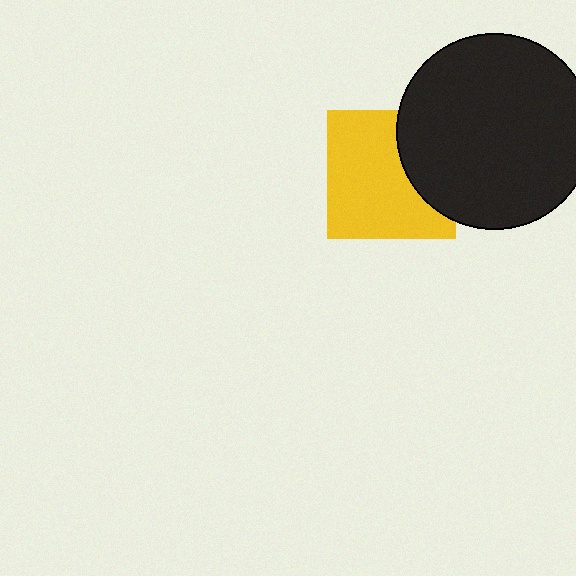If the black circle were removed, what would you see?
You would see the complete yellow square.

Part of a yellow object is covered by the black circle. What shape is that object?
It is a square.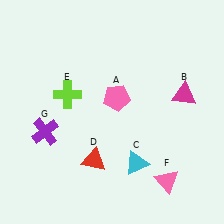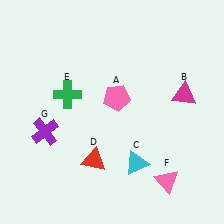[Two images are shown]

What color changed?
The cross (E) changed from lime in Image 1 to green in Image 2.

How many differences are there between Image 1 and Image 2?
There is 1 difference between the two images.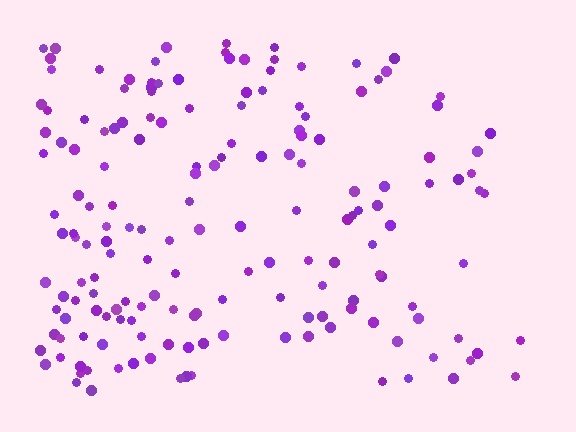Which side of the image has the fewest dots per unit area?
The right.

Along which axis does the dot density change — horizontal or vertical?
Horizontal.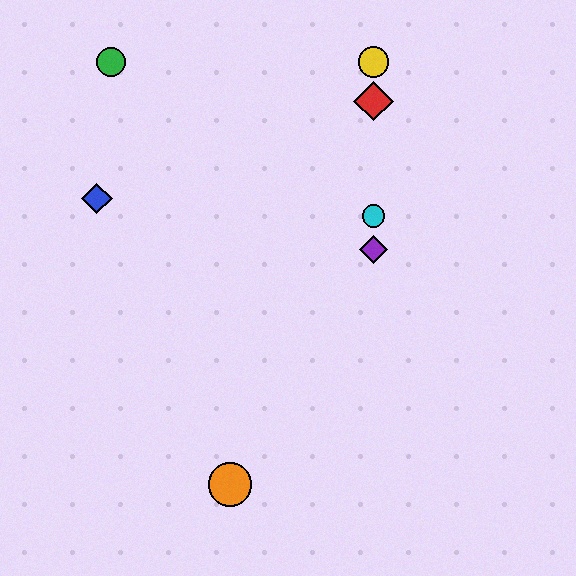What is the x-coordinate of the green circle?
The green circle is at x≈111.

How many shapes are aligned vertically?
4 shapes (the red diamond, the yellow circle, the purple diamond, the cyan circle) are aligned vertically.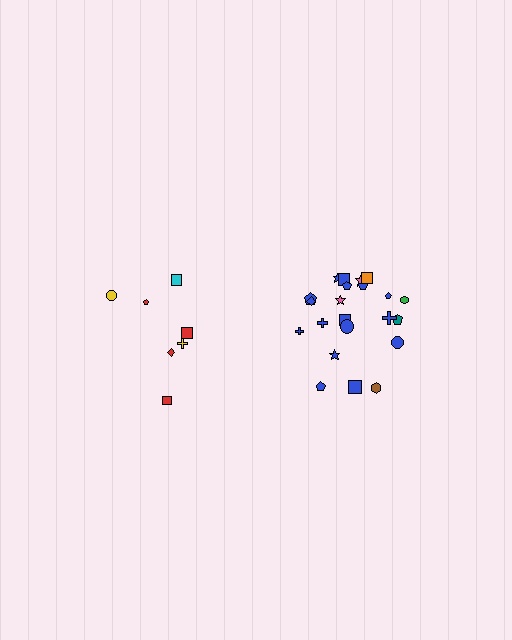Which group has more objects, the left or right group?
The right group.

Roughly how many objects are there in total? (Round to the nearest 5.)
Roughly 30 objects in total.